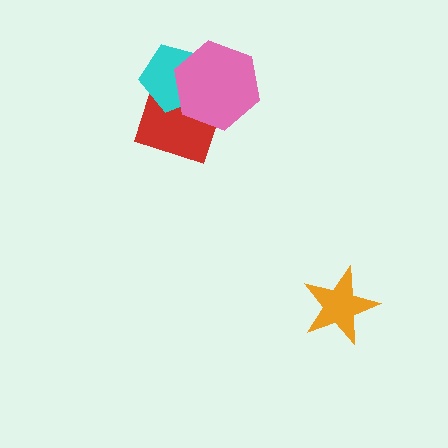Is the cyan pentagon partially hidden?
Yes, it is partially covered by another shape.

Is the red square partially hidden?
Yes, it is partially covered by another shape.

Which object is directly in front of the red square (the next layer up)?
The cyan pentagon is directly in front of the red square.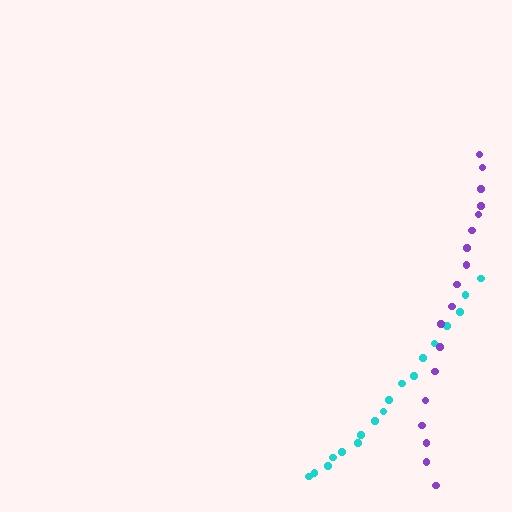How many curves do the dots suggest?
There are 2 distinct paths.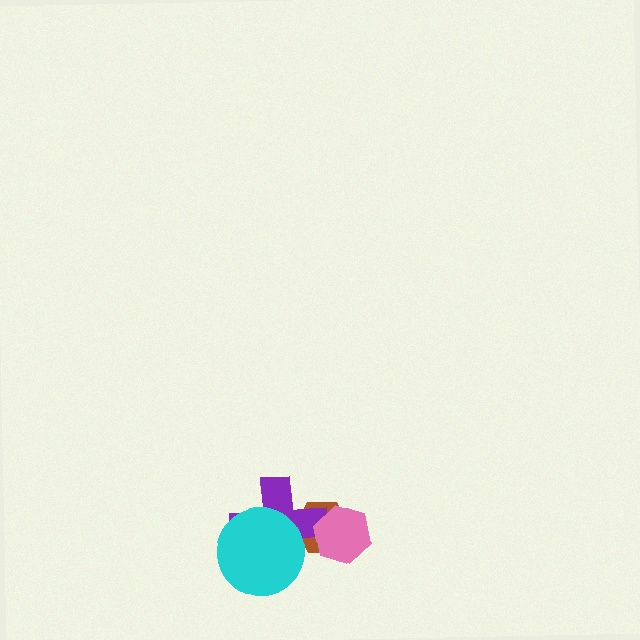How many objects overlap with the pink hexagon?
2 objects overlap with the pink hexagon.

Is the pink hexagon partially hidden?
No, no other shape covers it.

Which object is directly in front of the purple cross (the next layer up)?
The pink hexagon is directly in front of the purple cross.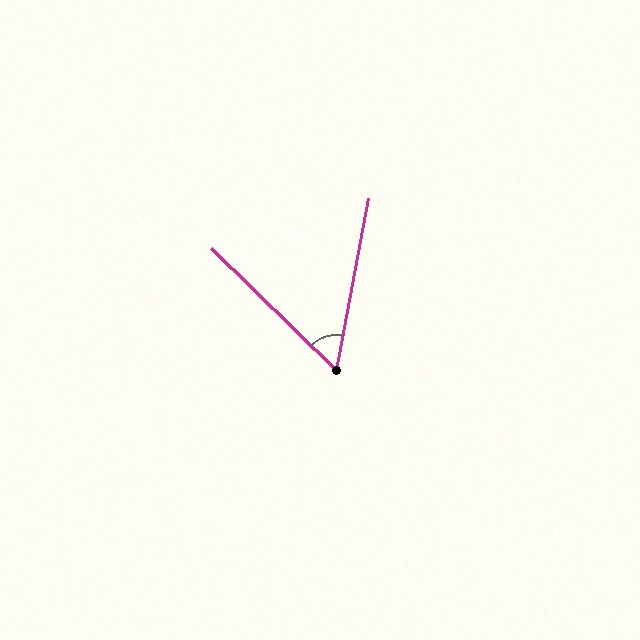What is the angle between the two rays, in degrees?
Approximately 56 degrees.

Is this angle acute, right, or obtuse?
It is acute.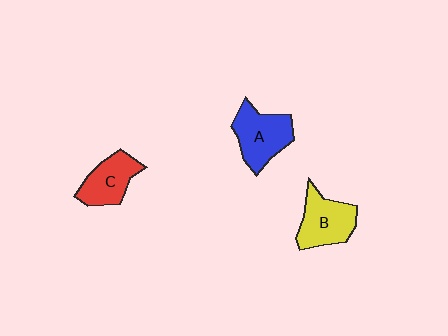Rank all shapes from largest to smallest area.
From largest to smallest: A (blue), B (yellow), C (red).